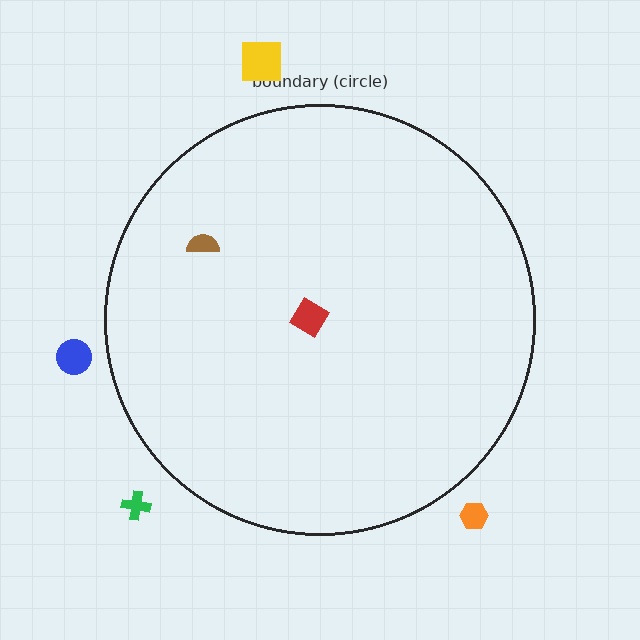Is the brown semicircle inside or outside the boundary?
Inside.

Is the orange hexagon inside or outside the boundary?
Outside.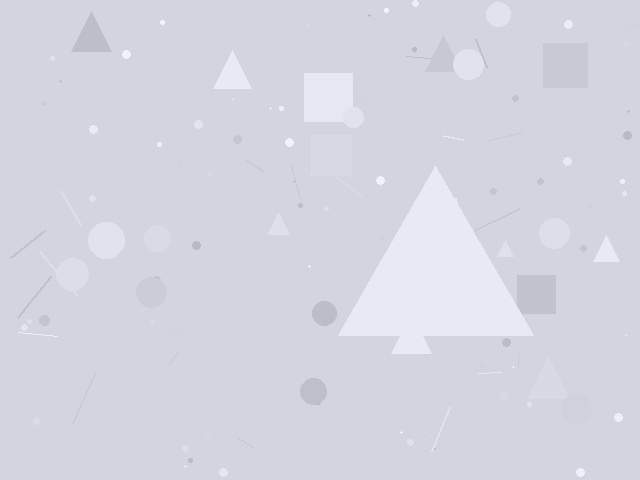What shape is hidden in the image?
A triangle is hidden in the image.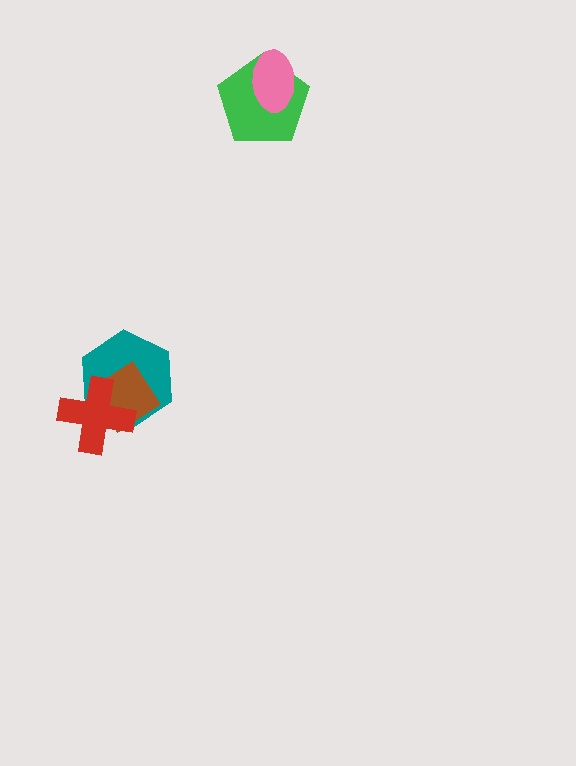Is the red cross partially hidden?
No, no other shape covers it.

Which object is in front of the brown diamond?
The red cross is in front of the brown diamond.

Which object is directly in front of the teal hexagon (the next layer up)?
The brown diamond is directly in front of the teal hexagon.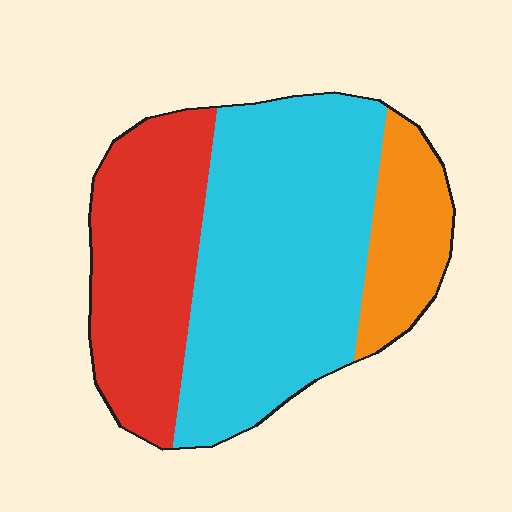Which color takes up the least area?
Orange, at roughly 15%.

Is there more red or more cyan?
Cyan.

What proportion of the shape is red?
Red takes up about one third (1/3) of the shape.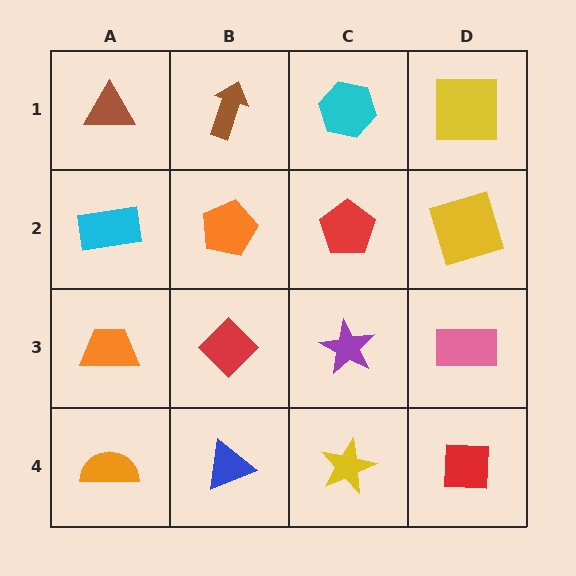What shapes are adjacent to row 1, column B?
An orange pentagon (row 2, column B), a brown triangle (row 1, column A), a cyan hexagon (row 1, column C).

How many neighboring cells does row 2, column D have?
3.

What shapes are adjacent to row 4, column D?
A pink rectangle (row 3, column D), a yellow star (row 4, column C).